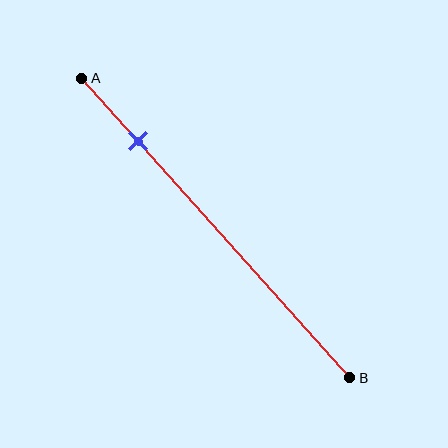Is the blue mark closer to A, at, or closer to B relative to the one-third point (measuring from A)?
The blue mark is closer to point A than the one-third point of segment AB.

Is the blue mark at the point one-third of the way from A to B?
No, the mark is at about 20% from A, not at the 33% one-third point.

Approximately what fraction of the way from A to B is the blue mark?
The blue mark is approximately 20% of the way from A to B.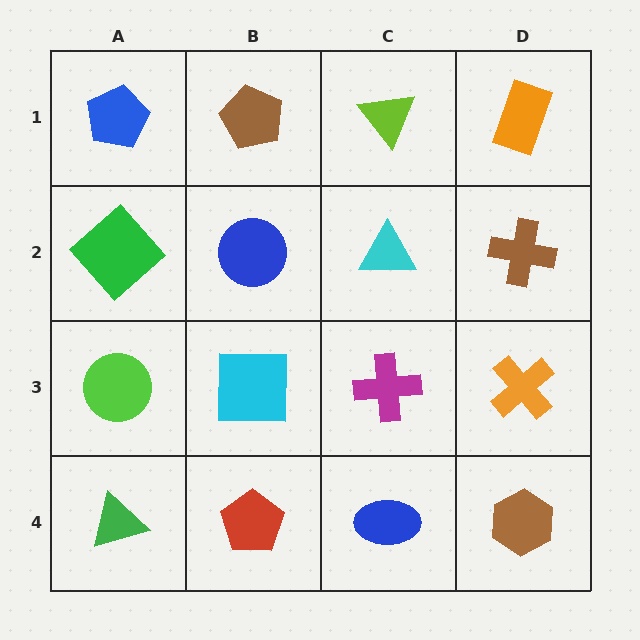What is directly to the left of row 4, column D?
A blue ellipse.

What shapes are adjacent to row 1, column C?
A cyan triangle (row 2, column C), a brown pentagon (row 1, column B), an orange rectangle (row 1, column D).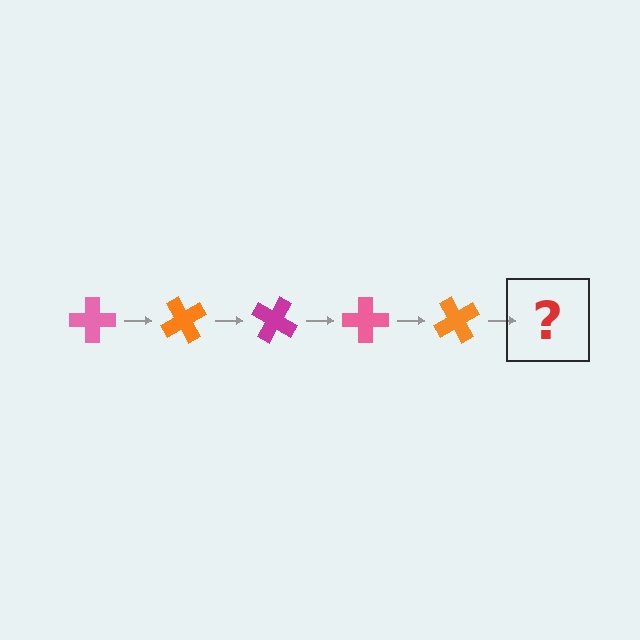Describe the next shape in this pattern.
It should be a magenta cross, rotated 300 degrees from the start.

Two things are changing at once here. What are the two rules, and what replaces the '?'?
The two rules are that it rotates 60 degrees each step and the color cycles through pink, orange, and magenta. The '?' should be a magenta cross, rotated 300 degrees from the start.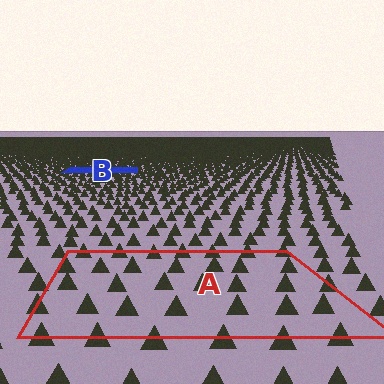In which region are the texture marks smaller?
The texture marks are smaller in region B, because it is farther away.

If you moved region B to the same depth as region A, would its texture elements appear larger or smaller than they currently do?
They would appear larger. At a closer depth, the same texture elements are projected at a bigger on-screen size.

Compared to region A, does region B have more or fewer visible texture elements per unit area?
Region B has more texture elements per unit area — they are packed more densely because it is farther away.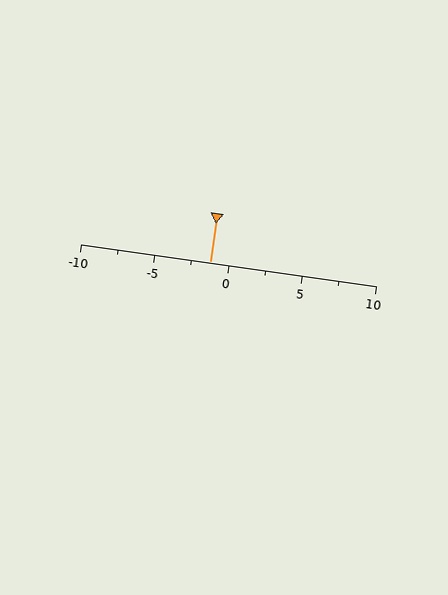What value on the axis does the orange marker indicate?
The marker indicates approximately -1.2.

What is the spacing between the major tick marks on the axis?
The major ticks are spaced 5 apart.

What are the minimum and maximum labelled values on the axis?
The axis runs from -10 to 10.